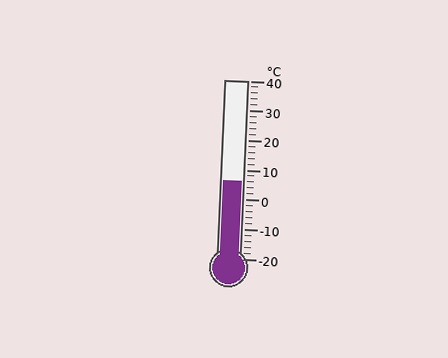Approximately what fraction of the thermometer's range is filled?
The thermometer is filled to approximately 45% of its range.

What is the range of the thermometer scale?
The thermometer scale ranges from -20°C to 40°C.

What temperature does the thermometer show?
The thermometer shows approximately 6°C.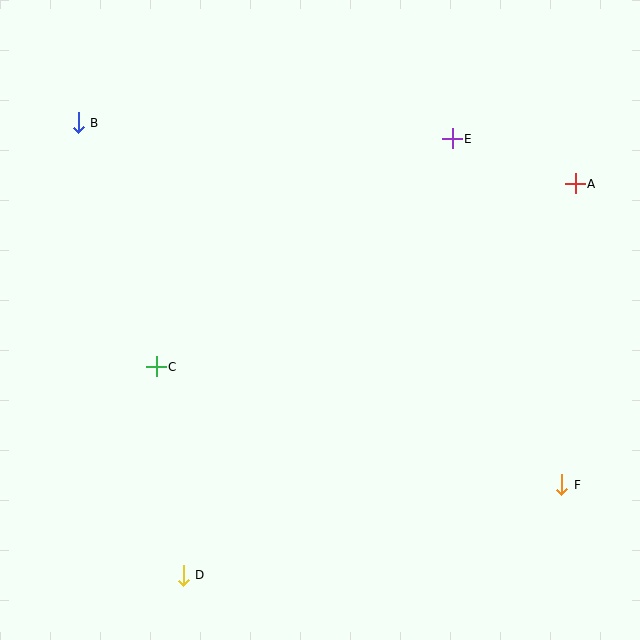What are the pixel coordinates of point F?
Point F is at (562, 485).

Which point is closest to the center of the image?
Point C at (156, 367) is closest to the center.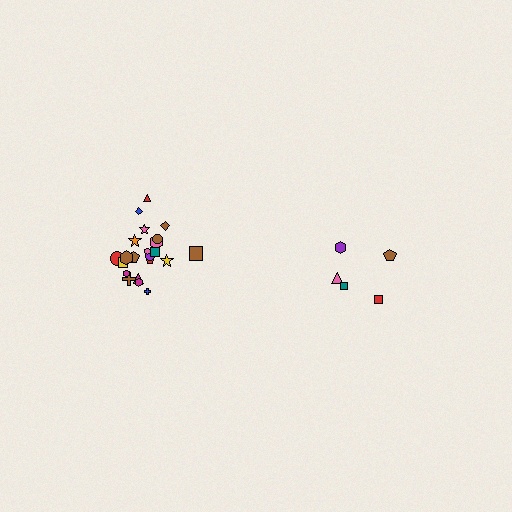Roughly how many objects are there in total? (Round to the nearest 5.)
Roughly 25 objects in total.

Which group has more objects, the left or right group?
The left group.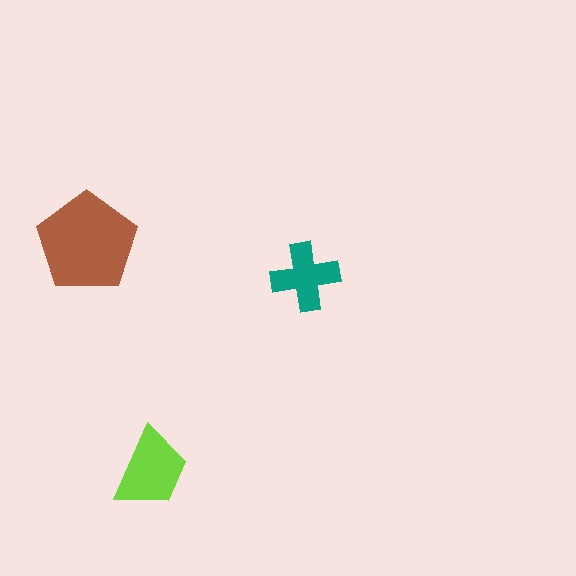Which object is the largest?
The brown pentagon.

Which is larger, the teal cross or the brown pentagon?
The brown pentagon.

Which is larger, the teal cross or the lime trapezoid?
The lime trapezoid.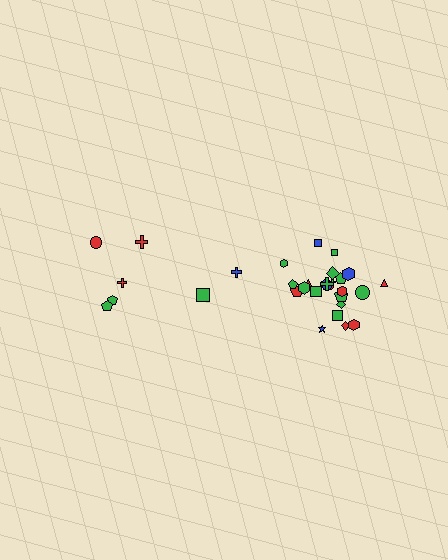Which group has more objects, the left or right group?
The right group.